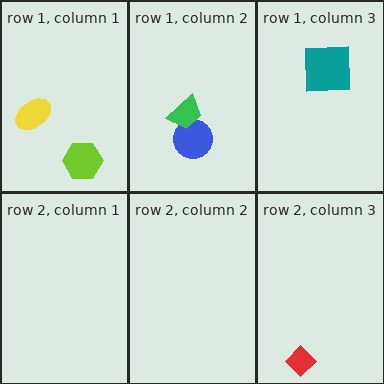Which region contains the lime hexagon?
The row 1, column 1 region.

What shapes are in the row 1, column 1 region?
The lime hexagon, the yellow ellipse.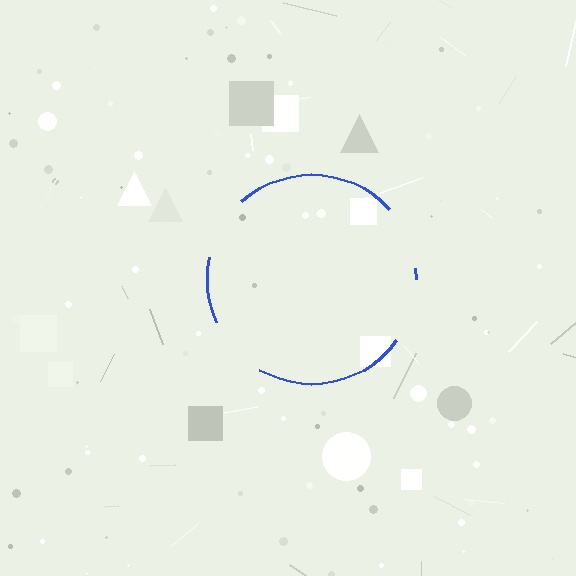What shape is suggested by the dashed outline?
The dashed outline suggests a circle.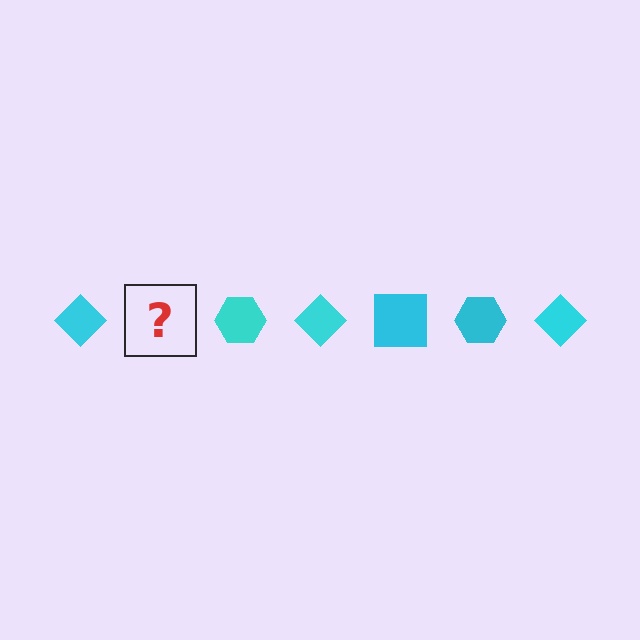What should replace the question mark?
The question mark should be replaced with a cyan square.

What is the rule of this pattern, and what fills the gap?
The rule is that the pattern cycles through diamond, square, hexagon shapes in cyan. The gap should be filled with a cyan square.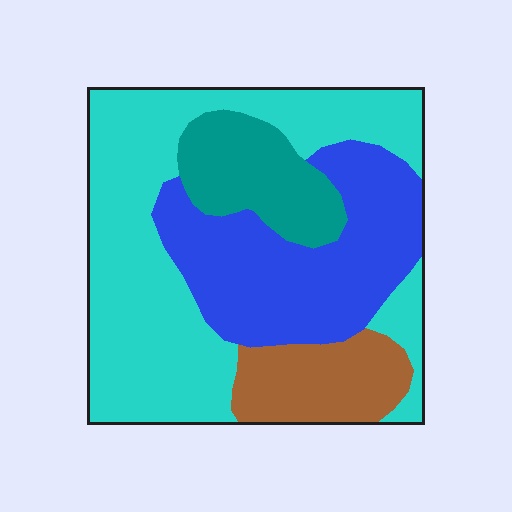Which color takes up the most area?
Cyan, at roughly 45%.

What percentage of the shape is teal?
Teal covers roughly 15% of the shape.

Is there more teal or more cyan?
Cyan.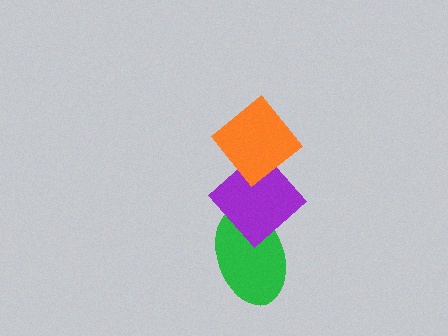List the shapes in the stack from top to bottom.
From top to bottom: the orange diamond, the purple diamond, the green ellipse.